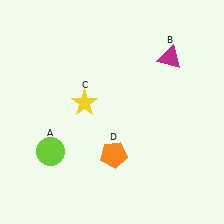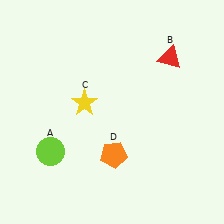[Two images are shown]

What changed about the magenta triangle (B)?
In Image 1, B is magenta. In Image 2, it changed to red.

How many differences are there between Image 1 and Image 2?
There is 1 difference between the two images.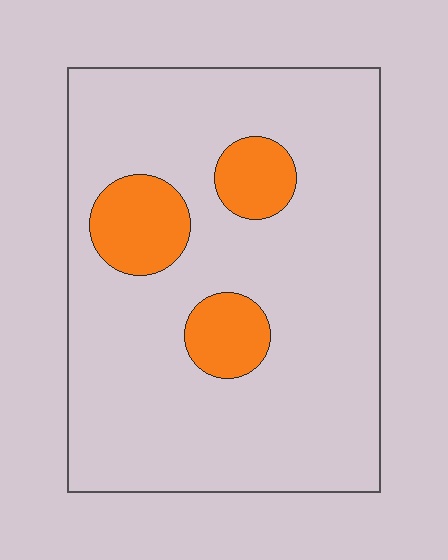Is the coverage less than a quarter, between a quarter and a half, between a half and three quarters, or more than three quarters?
Less than a quarter.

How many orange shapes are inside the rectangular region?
3.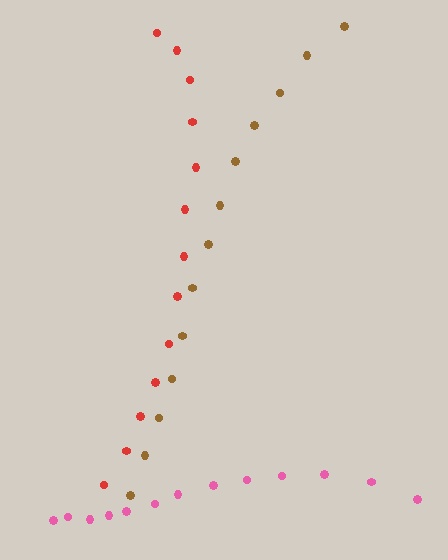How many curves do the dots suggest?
There are 3 distinct paths.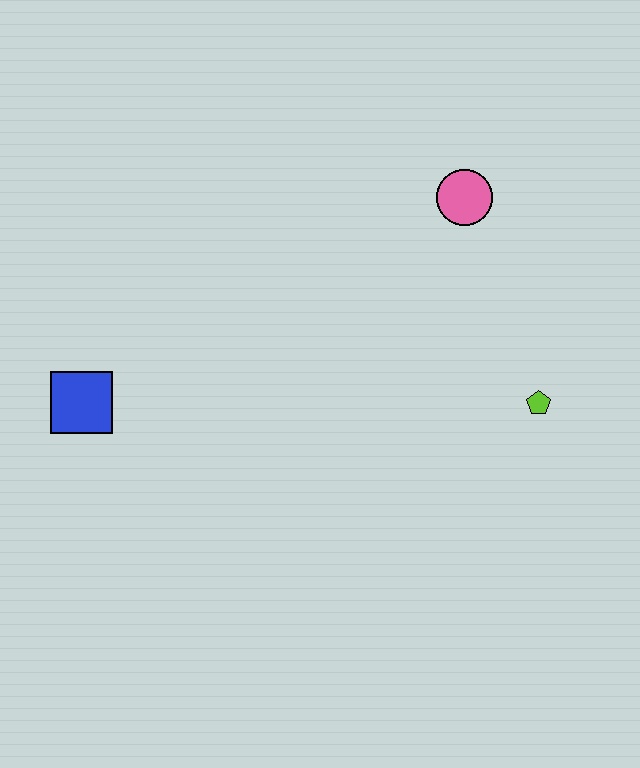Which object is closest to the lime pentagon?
The pink circle is closest to the lime pentagon.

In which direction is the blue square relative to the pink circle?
The blue square is to the left of the pink circle.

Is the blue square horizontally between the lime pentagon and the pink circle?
No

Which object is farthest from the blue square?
The lime pentagon is farthest from the blue square.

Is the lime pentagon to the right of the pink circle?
Yes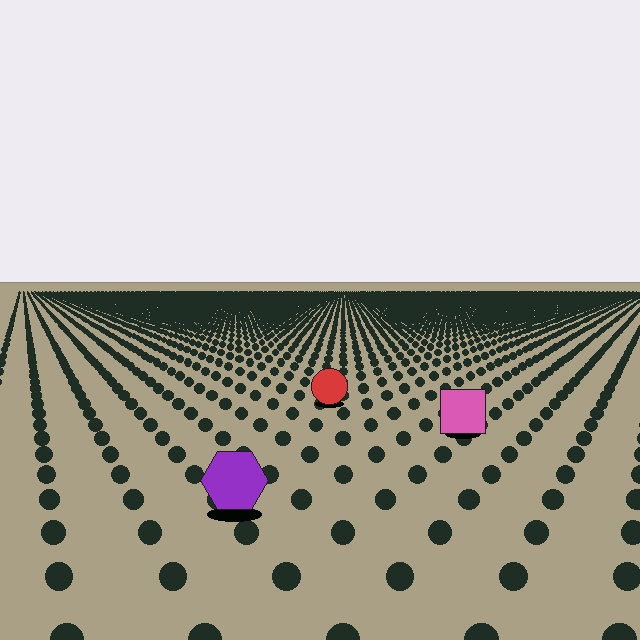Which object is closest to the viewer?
The purple hexagon is closest. The texture marks near it are larger and more spread out.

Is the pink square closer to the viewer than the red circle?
Yes. The pink square is closer — you can tell from the texture gradient: the ground texture is coarser near it.